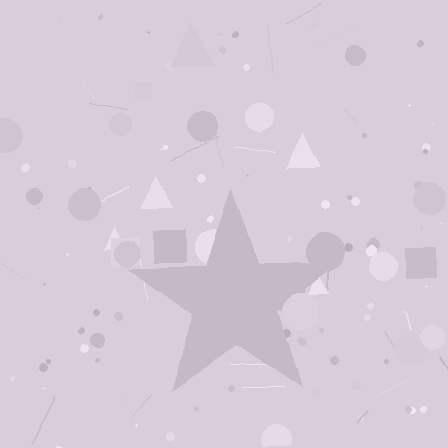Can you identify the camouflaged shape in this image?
The camouflaged shape is a star.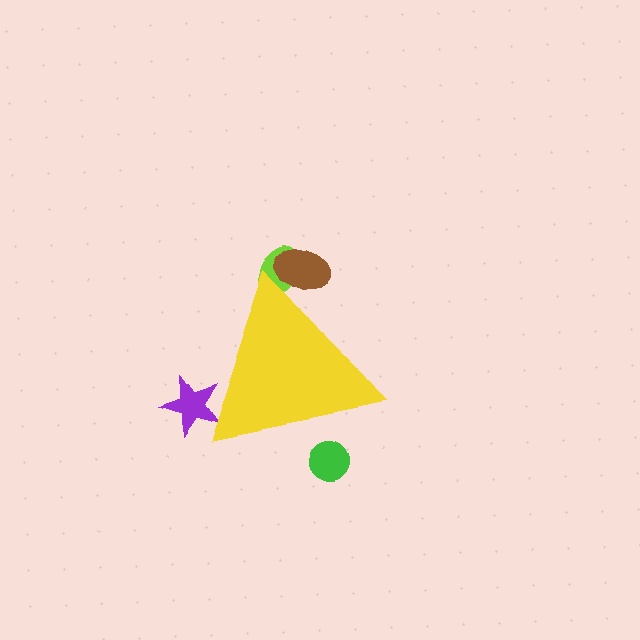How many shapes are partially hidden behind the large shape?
4 shapes are partially hidden.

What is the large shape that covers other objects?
A yellow triangle.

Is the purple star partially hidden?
Yes, the purple star is partially hidden behind the yellow triangle.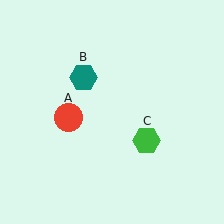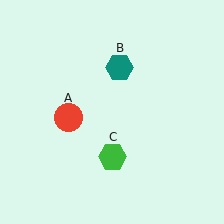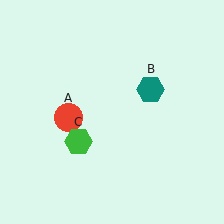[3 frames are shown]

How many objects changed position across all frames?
2 objects changed position: teal hexagon (object B), green hexagon (object C).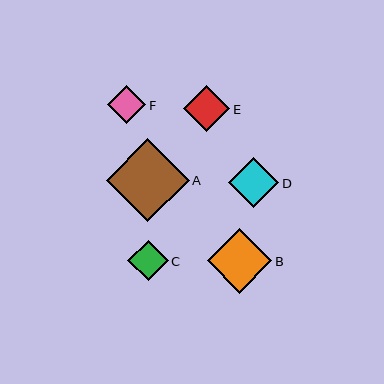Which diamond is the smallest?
Diamond F is the smallest with a size of approximately 38 pixels.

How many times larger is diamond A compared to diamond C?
Diamond A is approximately 2.1 times the size of diamond C.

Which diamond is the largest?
Diamond A is the largest with a size of approximately 83 pixels.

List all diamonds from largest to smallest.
From largest to smallest: A, B, D, E, C, F.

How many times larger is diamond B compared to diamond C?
Diamond B is approximately 1.6 times the size of diamond C.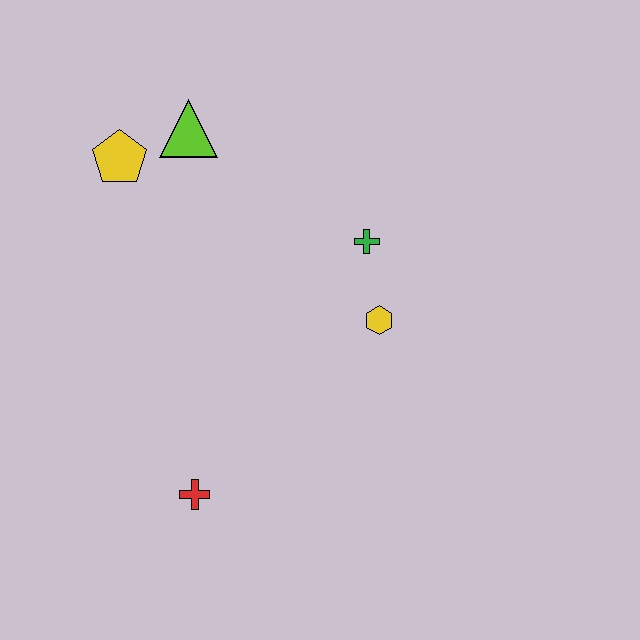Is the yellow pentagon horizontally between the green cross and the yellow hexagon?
No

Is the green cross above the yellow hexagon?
Yes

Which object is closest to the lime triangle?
The yellow pentagon is closest to the lime triangle.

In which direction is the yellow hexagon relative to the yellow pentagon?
The yellow hexagon is to the right of the yellow pentagon.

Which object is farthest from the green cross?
The red cross is farthest from the green cross.